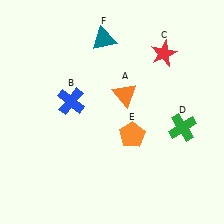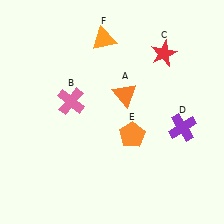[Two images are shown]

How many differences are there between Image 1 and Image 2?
There are 3 differences between the two images.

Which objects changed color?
B changed from blue to pink. D changed from green to purple. F changed from teal to orange.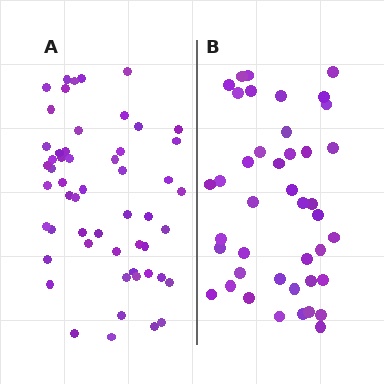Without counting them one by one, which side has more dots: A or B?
Region A (the left region) has more dots.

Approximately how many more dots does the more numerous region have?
Region A has roughly 12 or so more dots than region B.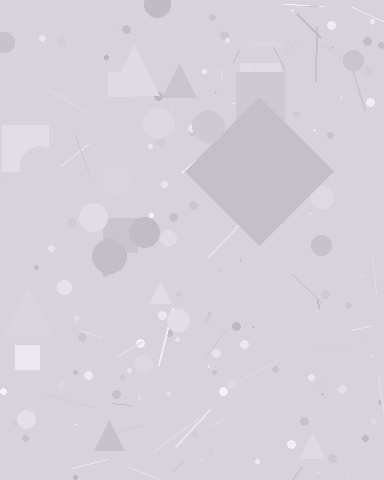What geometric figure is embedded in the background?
A diamond is embedded in the background.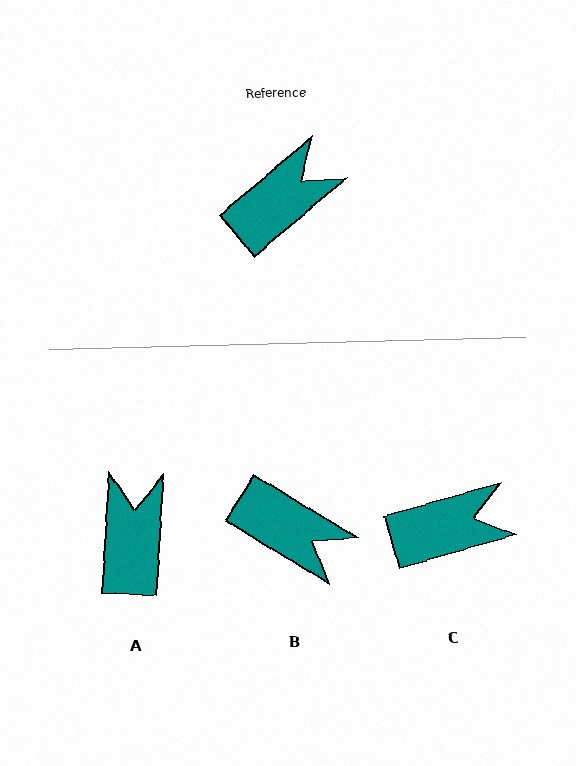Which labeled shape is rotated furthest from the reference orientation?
B, about 72 degrees away.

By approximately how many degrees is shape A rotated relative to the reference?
Approximately 46 degrees counter-clockwise.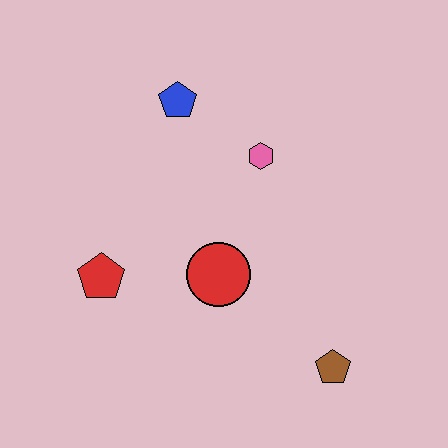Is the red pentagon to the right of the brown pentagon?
No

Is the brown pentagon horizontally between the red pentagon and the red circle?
No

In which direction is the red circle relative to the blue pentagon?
The red circle is below the blue pentagon.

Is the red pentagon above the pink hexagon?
No